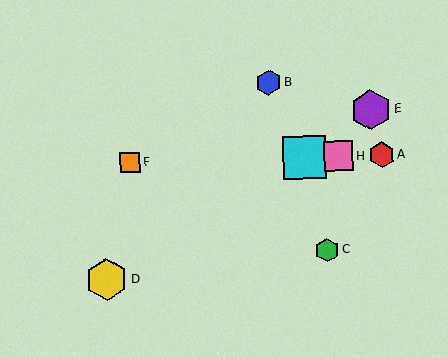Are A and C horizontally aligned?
No, A is at y≈155 and C is at y≈250.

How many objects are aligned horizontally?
4 objects (A, F, G, H) are aligned horizontally.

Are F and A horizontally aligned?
Yes, both are at y≈163.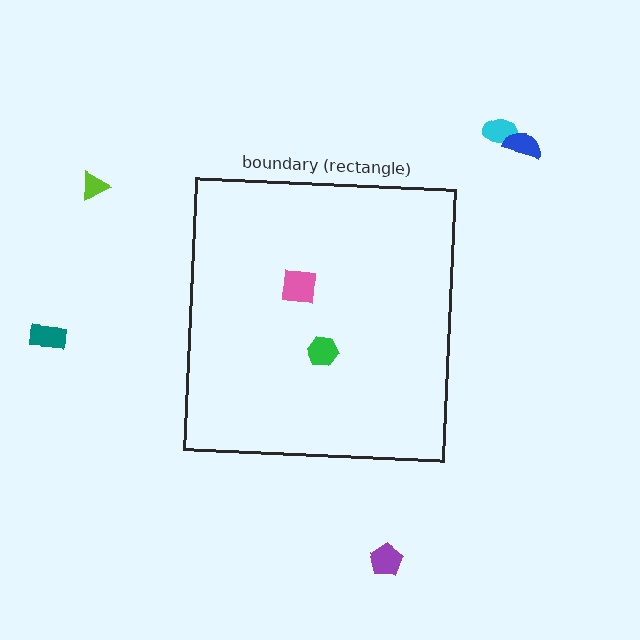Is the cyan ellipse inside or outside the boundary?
Outside.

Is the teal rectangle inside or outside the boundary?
Outside.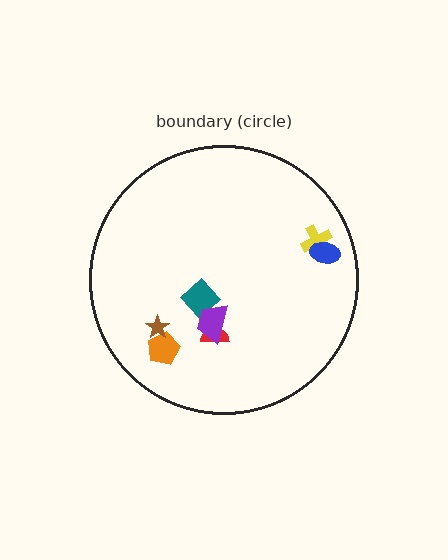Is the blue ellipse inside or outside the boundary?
Inside.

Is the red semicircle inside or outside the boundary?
Inside.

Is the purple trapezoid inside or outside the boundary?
Inside.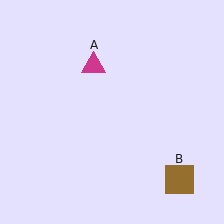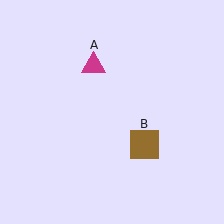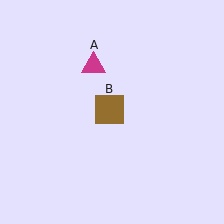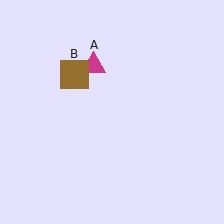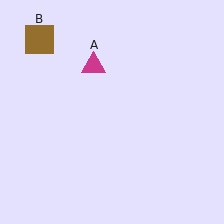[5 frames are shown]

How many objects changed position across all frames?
1 object changed position: brown square (object B).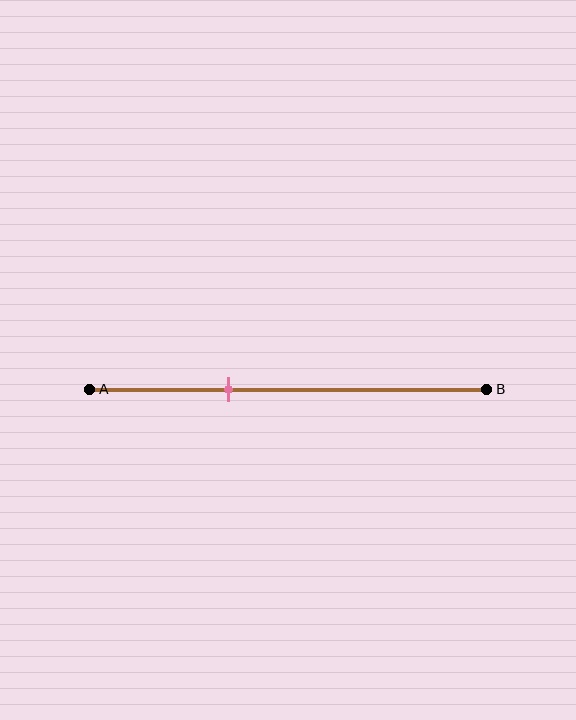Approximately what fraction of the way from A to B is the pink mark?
The pink mark is approximately 35% of the way from A to B.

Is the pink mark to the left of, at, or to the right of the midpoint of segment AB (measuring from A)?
The pink mark is to the left of the midpoint of segment AB.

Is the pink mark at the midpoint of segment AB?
No, the mark is at about 35% from A, not at the 50% midpoint.